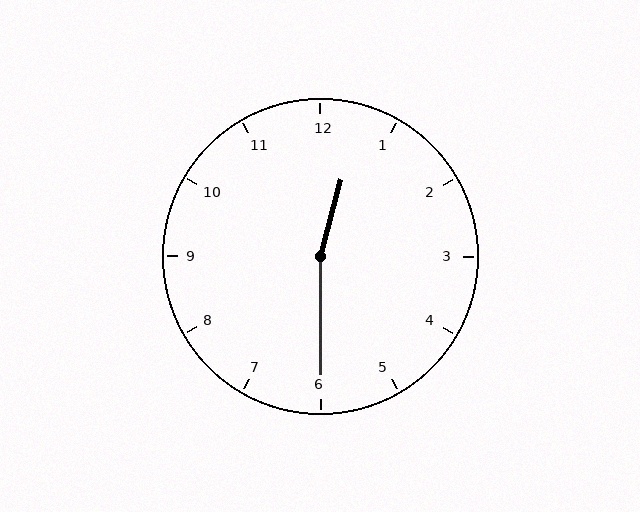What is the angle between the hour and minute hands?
Approximately 165 degrees.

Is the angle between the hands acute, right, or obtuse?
It is obtuse.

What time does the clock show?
12:30.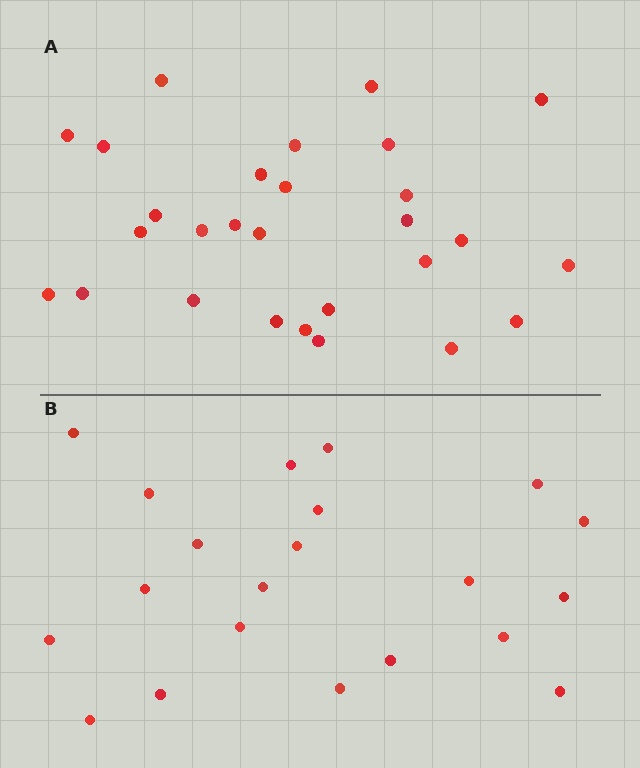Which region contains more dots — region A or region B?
Region A (the top region) has more dots.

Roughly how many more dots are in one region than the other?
Region A has roughly 8 or so more dots than region B.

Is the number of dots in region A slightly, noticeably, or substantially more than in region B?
Region A has noticeably more, but not dramatically so. The ratio is roughly 1.3 to 1.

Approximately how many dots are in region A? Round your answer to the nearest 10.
About 30 dots. (The exact count is 28, which rounds to 30.)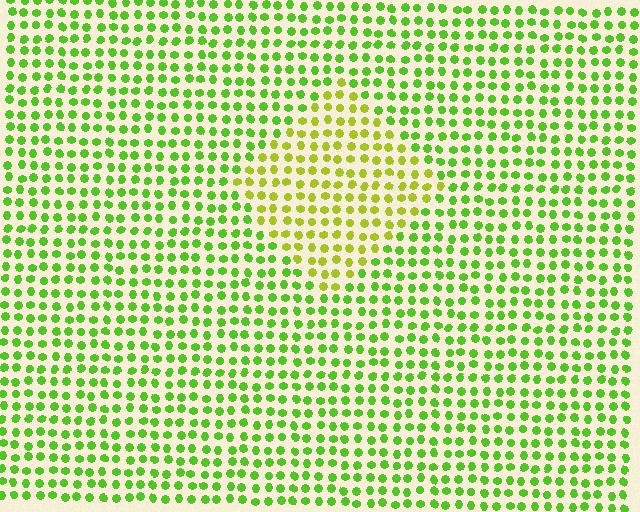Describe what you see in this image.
The image is filled with small lime elements in a uniform arrangement. A diamond-shaped region is visible where the elements are tinted to a slightly different hue, forming a subtle color boundary.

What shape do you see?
I see a diamond.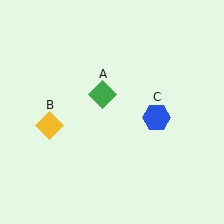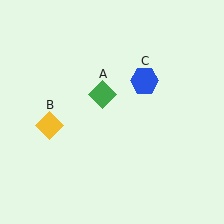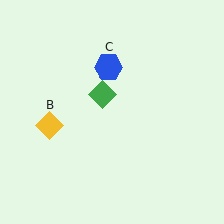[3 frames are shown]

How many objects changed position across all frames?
1 object changed position: blue hexagon (object C).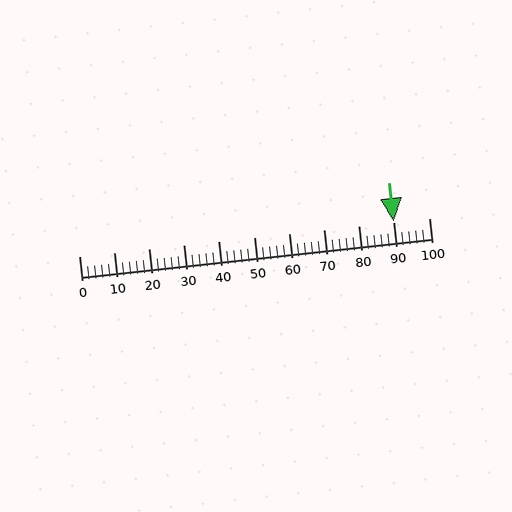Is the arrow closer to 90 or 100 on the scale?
The arrow is closer to 90.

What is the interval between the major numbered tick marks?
The major tick marks are spaced 10 units apart.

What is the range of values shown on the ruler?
The ruler shows values from 0 to 100.